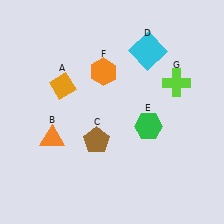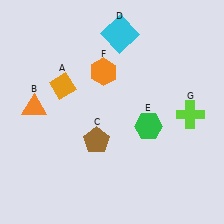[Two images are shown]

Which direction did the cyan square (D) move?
The cyan square (D) moved left.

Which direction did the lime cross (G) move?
The lime cross (G) moved down.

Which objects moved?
The objects that moved are: the orange triangle (B), the cyan square (D), the lime cross (G).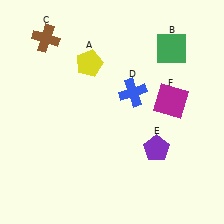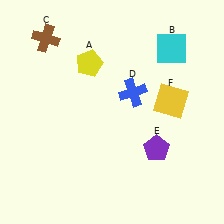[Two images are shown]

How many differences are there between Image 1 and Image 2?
There are 2 differences between the two images.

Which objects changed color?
B changed from green to cyan. F changed from magenta to yellow.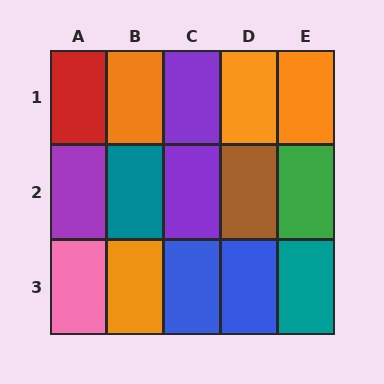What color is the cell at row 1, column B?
Orange.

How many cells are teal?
2 cells are teal.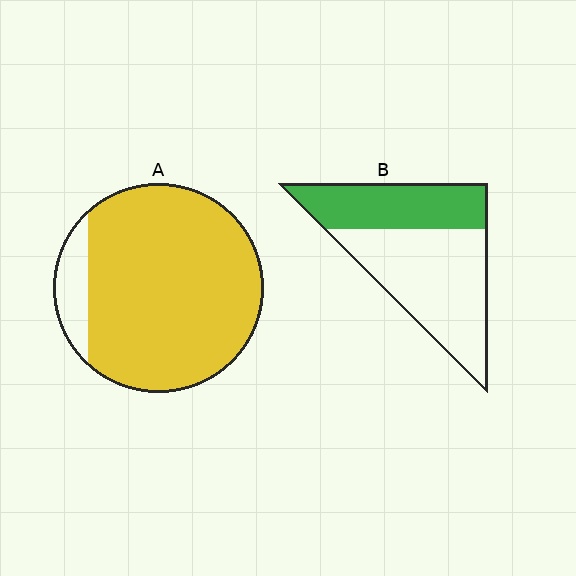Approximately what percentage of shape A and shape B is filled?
A is approximately 90% and B is approximately 40%.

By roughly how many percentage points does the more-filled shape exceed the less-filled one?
By roughly 50 percentage points (A over B).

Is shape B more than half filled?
No.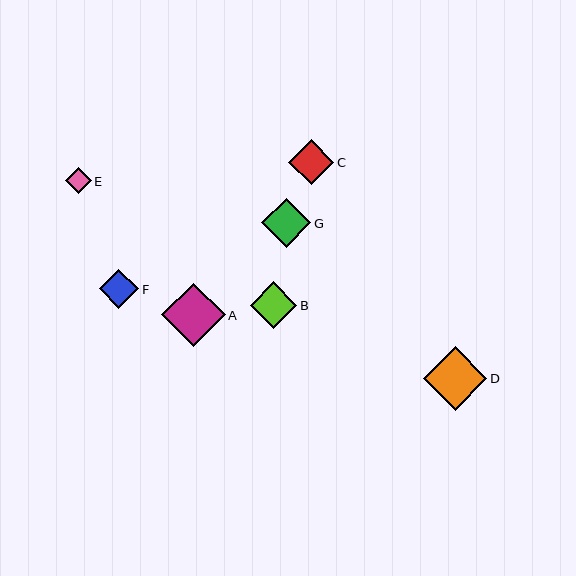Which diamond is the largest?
Diamond A is the largest with a size of approximately 64 pixels.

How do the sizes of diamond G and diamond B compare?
Diamond G and diamond B are approximately the same size.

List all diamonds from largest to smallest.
From largest to smallest: A, D, G, B, C, F, E.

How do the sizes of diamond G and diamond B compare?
Diamond G and diamond B are approximately the same size.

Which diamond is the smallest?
Diamond E is the smallest with a size of approximately 25 pixels.